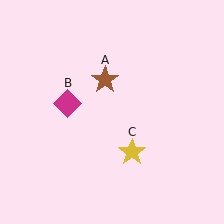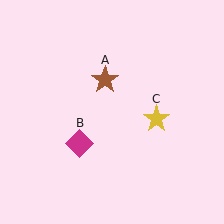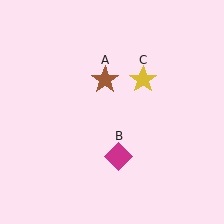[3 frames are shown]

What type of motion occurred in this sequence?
The magenta diamond (object B), yellow star (object C) rotated counterclockwise around the center of the scene.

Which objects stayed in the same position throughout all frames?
Brown star (object A) remained stationary.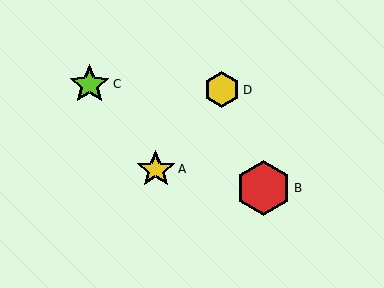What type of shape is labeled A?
Shape A is a yellow star.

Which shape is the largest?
The red hexagon (labeled B) is the largest.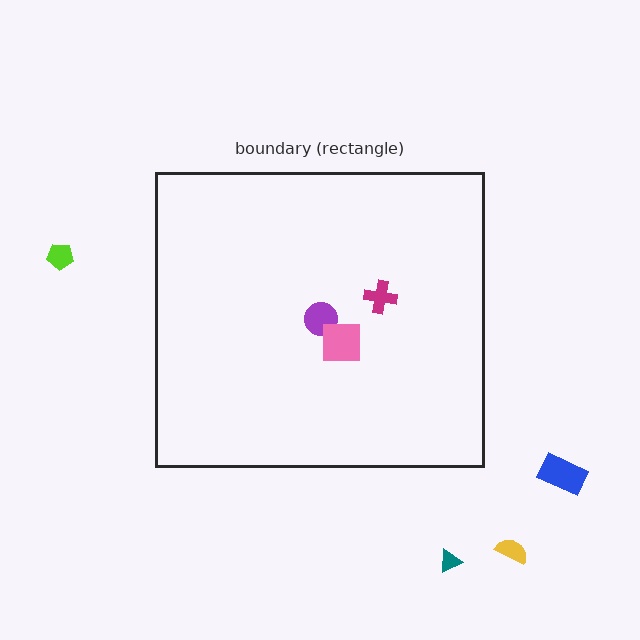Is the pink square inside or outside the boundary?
Inside.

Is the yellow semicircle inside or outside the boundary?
Outside.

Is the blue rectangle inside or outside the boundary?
Outside.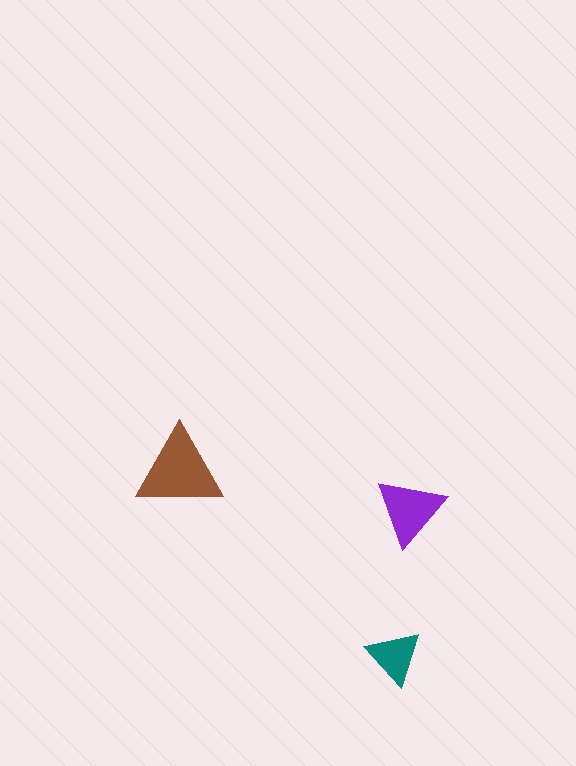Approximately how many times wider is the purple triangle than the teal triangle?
About 1.5 times wider.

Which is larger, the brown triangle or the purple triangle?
The brown one.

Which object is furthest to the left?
The brown triangle is leftmost.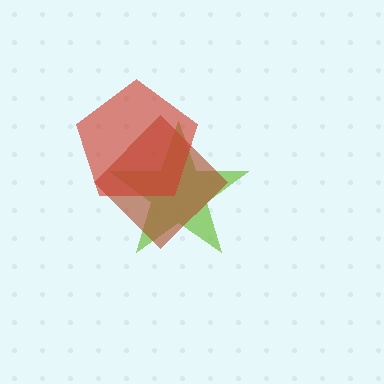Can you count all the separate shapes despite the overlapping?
Yes, there are 3 separate shapes.